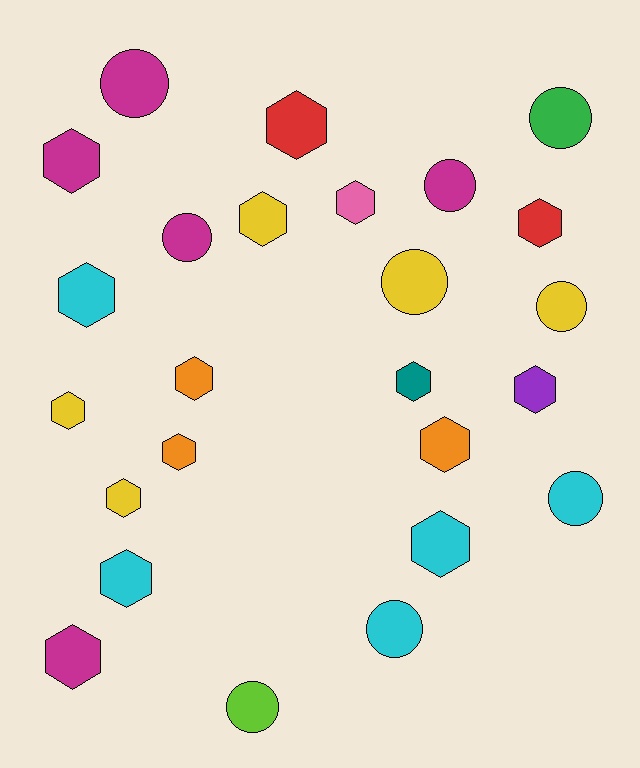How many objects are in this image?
There are 25 objects.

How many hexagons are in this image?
There are 16 hexagons.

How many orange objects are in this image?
There are 3 orange objects.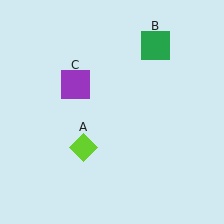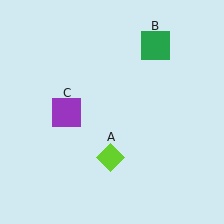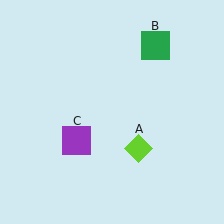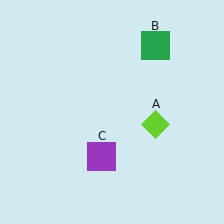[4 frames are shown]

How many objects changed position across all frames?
2 objects changed position: lime diamond (object A), purple square (object C).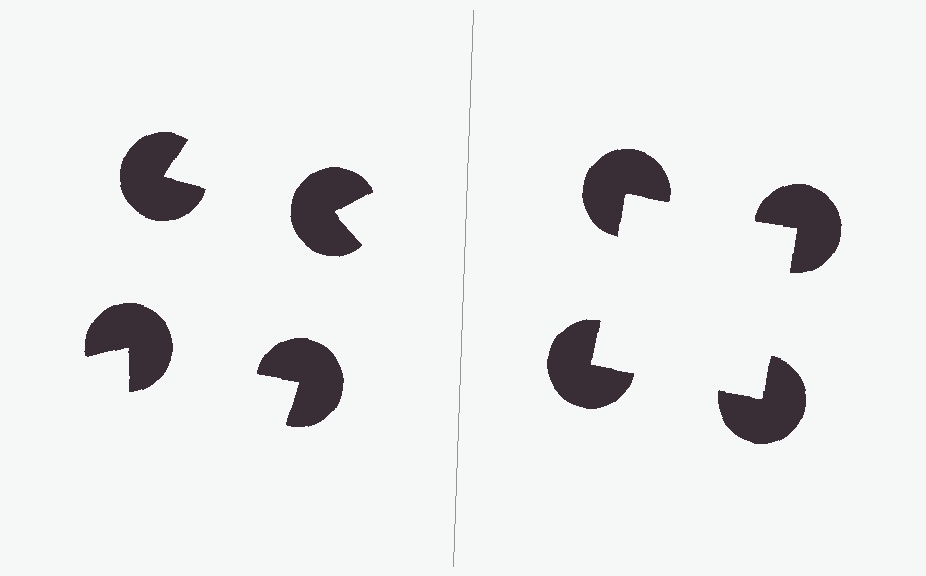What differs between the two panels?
The pac-man discs are positioned identically on both sides; only the wedge orientations differ. On the right they align to a square; on the left they are misaligned.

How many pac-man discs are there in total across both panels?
8 — 4 on each side.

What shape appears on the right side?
An illusory square.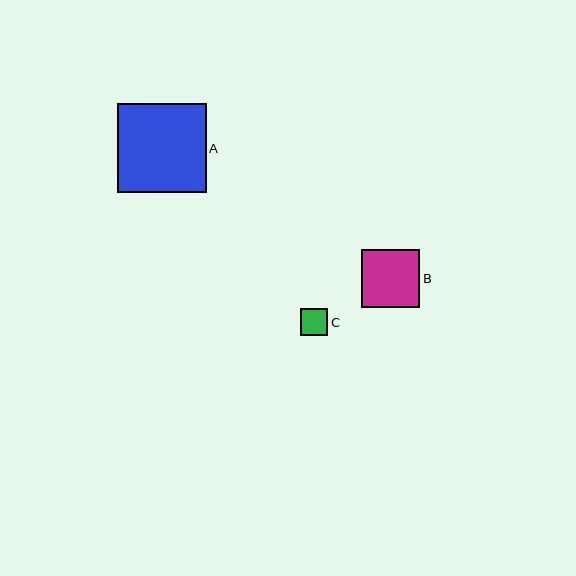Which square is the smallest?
Square C is the smallest with a size of approximately 27 pixels.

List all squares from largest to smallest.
From largest to smallest: A, B, C.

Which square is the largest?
Square A is the largest with a size of approximately 89 pixels.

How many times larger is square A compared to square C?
Square A is approximately 3.3 times the size of square C.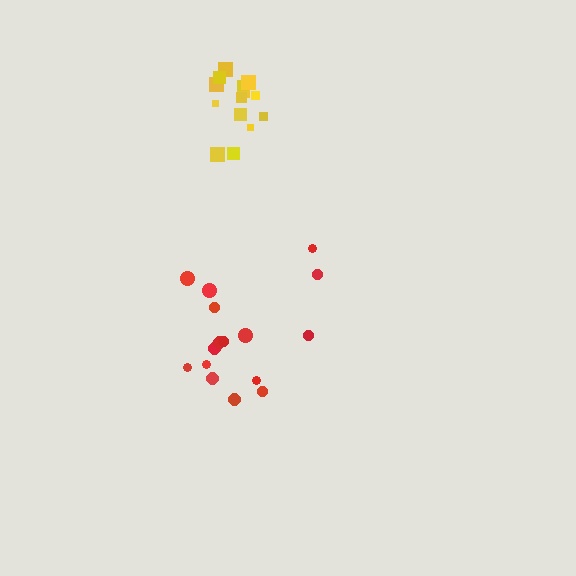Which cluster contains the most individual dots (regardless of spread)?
Red (16).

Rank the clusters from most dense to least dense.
yellow, red.